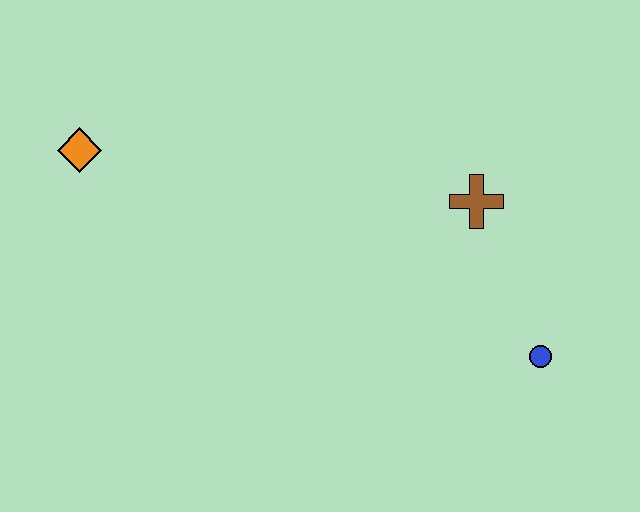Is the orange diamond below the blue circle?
No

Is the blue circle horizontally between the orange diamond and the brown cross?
No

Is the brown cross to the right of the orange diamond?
Yes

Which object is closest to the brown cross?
The blue circle is closest to the brown cross.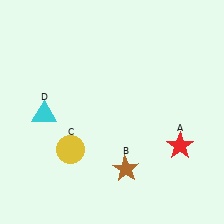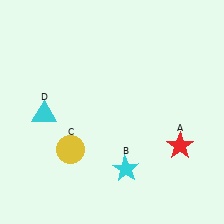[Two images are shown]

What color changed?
The star (B) changed from brown in Image 1 to cyan in Image 2.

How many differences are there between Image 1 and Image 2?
There is 1 difference between the two images.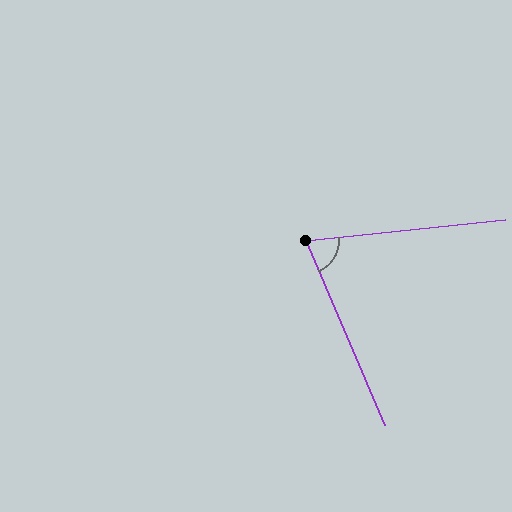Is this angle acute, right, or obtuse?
It is acute.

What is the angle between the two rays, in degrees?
Approximately 73 degrees.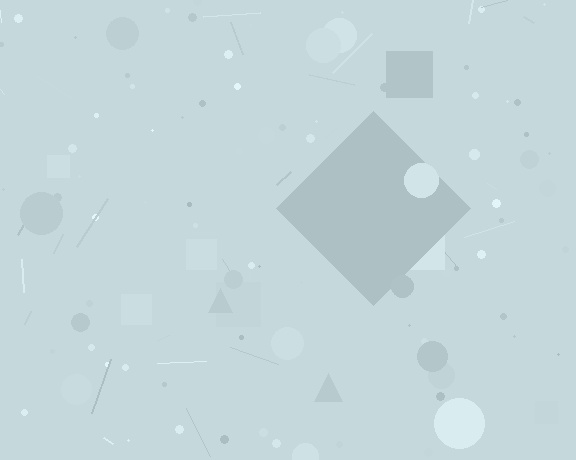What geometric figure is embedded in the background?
A diamond is embedded in the background.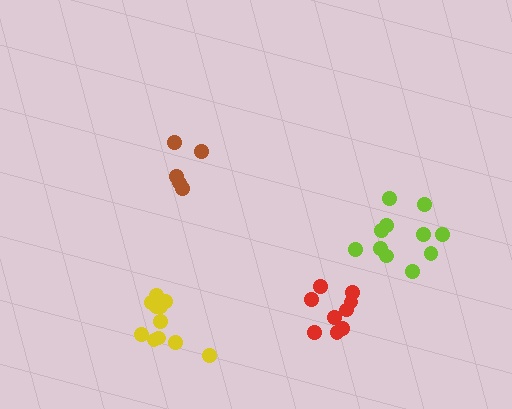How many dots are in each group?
Group 1: 9 dots, Group 2: 11 dots, Group 3: 5 dots, Group 4: 11 dots (36 total).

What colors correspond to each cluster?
The clusters are colored: red, lime, brown, yellow.